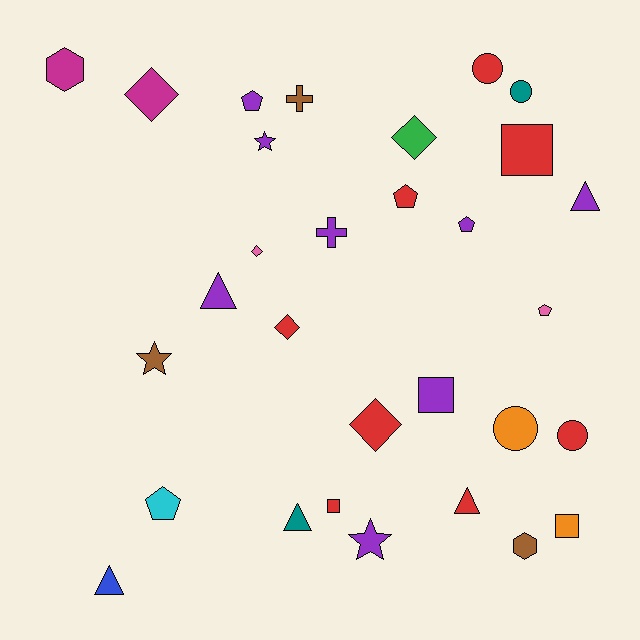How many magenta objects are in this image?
There are 2 magenta objects.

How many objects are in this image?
There are 30 objects.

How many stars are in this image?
There are 3 stars.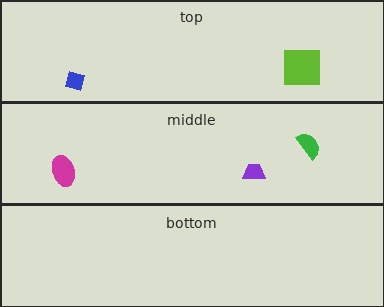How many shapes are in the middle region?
3.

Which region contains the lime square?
The top region.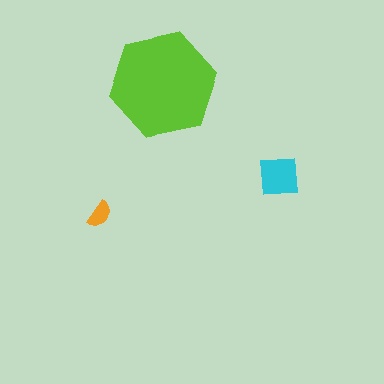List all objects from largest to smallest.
The lime hexagon, the cyan square, the orange semicircle.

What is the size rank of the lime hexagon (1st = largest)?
1st.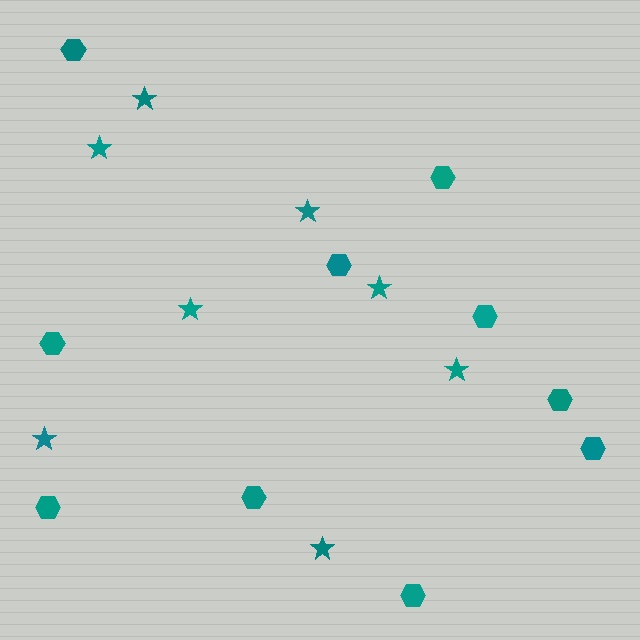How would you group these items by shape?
There are 2 groups: one group of stars (8) and one group of hexagons (10).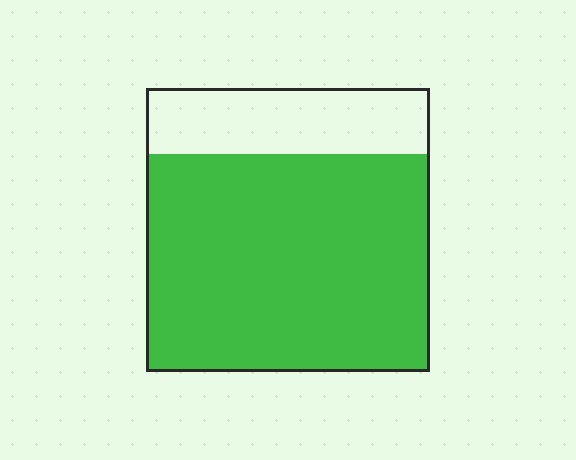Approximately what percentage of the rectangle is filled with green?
Approximately 75%.